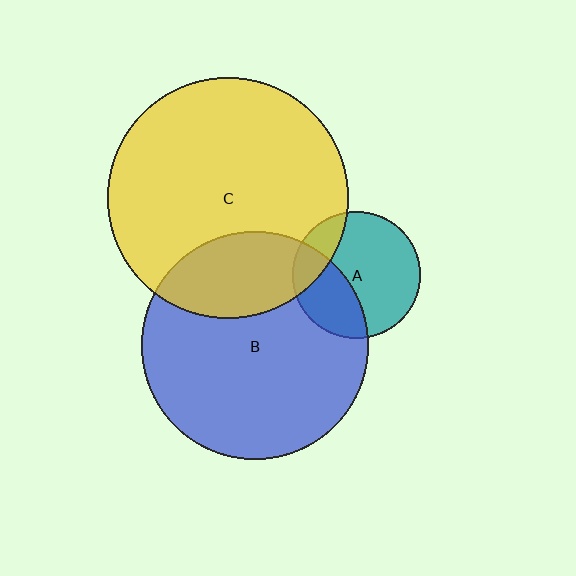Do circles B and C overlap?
Yes.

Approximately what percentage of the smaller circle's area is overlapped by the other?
Approximately 25%.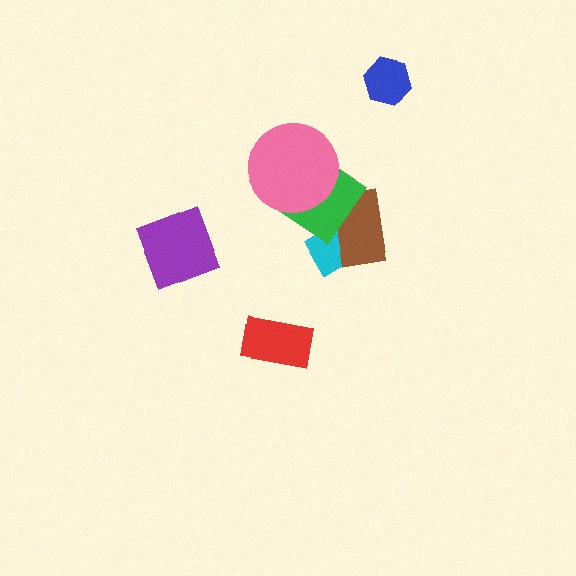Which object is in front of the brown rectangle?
The green diamond is in front of the brown rectangle.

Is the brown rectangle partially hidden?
Yes, it is partially covered by another shape.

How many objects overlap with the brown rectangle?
2 objects overlap with the brown rectangle.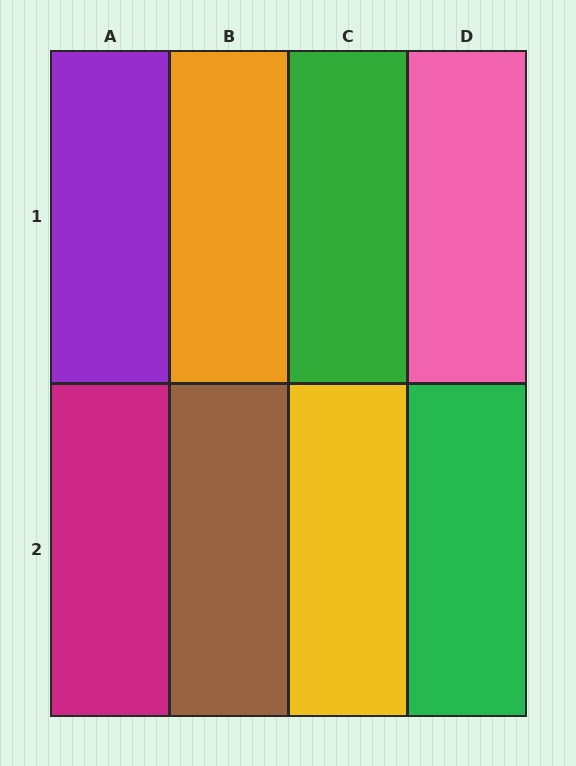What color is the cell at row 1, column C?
Green.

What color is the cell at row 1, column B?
Orange.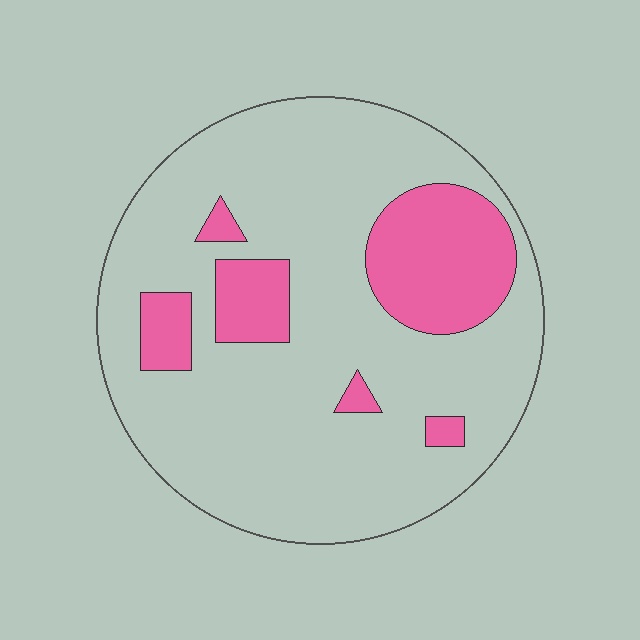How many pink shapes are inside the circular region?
6.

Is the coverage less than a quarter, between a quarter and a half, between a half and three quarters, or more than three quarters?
Less than a quarter.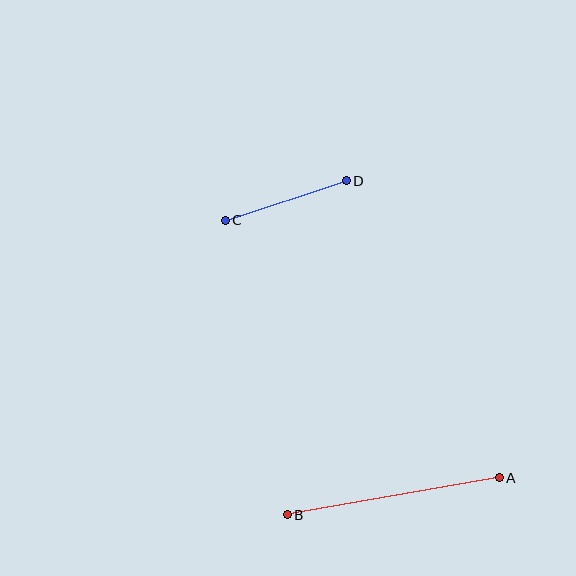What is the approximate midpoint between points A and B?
The midpoint is at approximately (393, 496) pixels.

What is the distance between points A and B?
The distance is approximately 216 pixels.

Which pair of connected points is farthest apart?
Points A and B are farthest apart.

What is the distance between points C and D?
The distance is approximately 127 pixels.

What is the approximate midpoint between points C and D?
The midpoint is at approximately (286, 201) pixels.